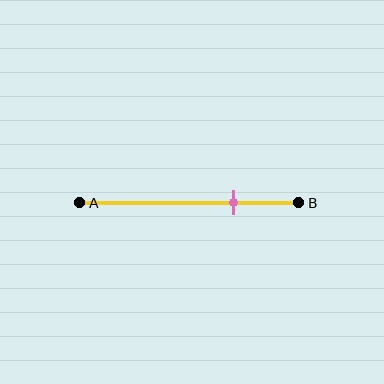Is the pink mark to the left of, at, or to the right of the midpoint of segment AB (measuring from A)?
The pink mark is to the right of the midpoint of segment AB.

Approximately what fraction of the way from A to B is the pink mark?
The pink mark is approximately 70% of the way from A to B.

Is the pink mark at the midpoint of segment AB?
No, the mark is at about 70% from A, not at the 50% midpoint.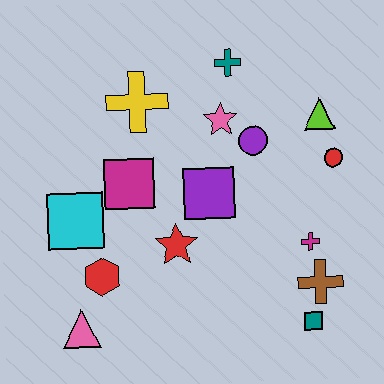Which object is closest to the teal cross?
The pink star is closest to the teal cross.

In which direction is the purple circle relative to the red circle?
The purple circle is to the left of the red circle.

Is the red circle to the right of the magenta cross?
Yes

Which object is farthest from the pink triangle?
The lime triangle is farthest from the pink triangle.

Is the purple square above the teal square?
Yes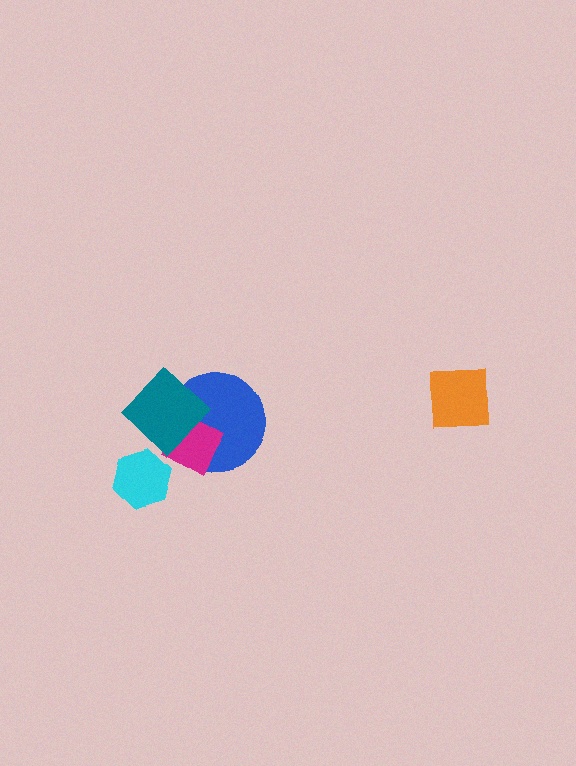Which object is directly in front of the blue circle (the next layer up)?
The magenta diamond is directly in front of the blue circle.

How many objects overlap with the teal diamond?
2 objects overlap with the teal diamond.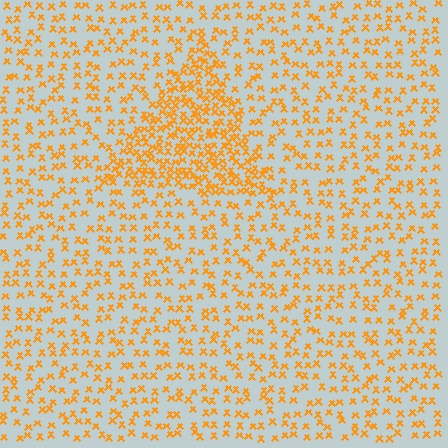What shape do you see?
I see a triangle.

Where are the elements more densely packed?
The elements are more densely packed inside the triangle boundary.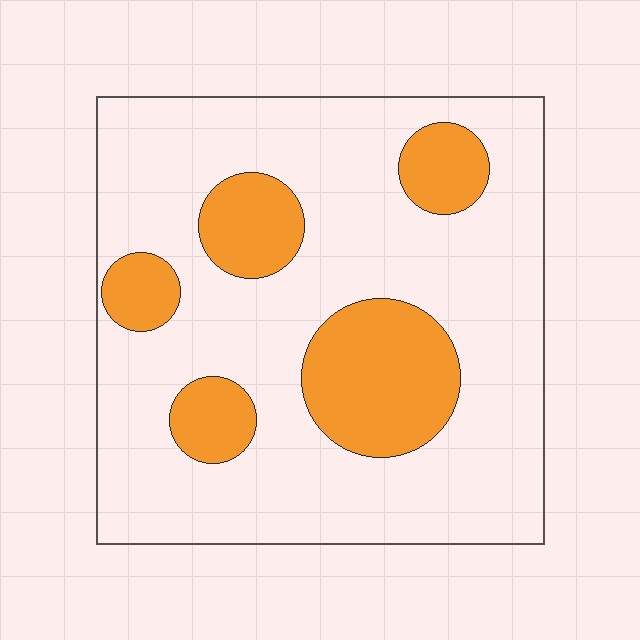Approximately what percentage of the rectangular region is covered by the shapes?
Approximately 25%.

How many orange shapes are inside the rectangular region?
5.